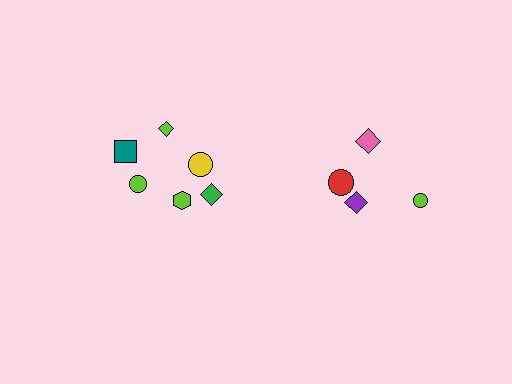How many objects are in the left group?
There are 6 objects.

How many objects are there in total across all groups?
There are 10 objects.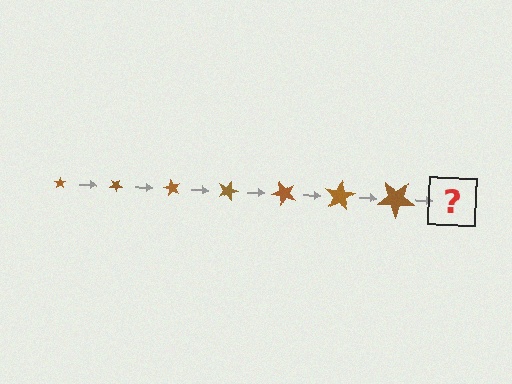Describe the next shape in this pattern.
It should be a star, larger than the previous one and rotated 210 degrees from the start.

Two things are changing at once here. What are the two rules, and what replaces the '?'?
The two rules are that the star grows larger each step and it rotates 30 degrees each step. The '?' should be a star, larger than the previous one and rotated 210 degrees from the start.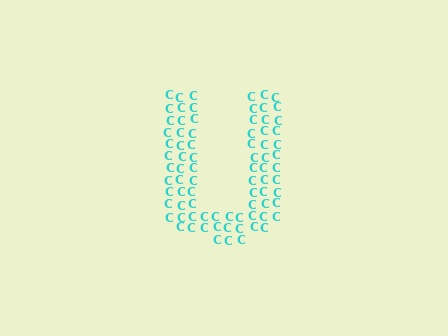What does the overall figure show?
The overall figure shows the letter U.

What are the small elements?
The small elements are letter C's.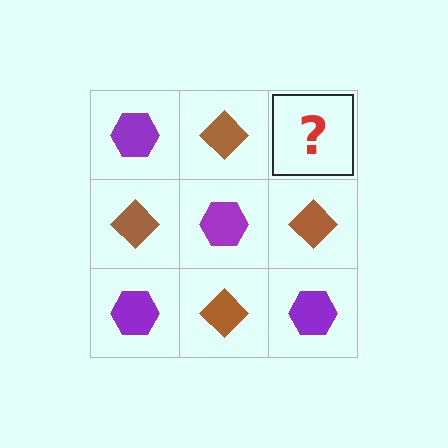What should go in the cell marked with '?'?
The missing cell should contain a purple hexagon.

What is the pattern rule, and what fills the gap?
The rule is that it alternates purple hexagon and brown diamond in a checkerboard pattern. The gap should be filled with a purple hexagon.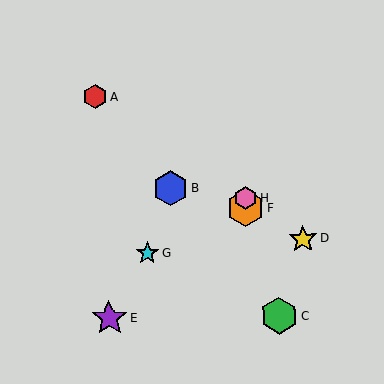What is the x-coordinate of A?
Object A is at x≈95.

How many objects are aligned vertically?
2 objects (F, H) are aligned vertically.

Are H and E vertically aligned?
No, H is at x≈246 and E is at x≈109.